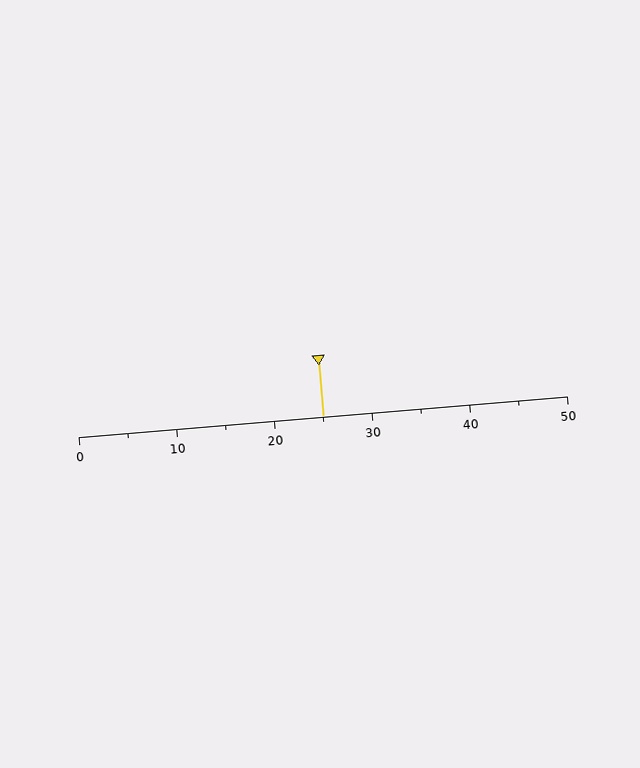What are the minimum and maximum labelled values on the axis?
The axis runs from 0 to 50.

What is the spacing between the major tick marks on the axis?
The major ticks are spaced 10 apart.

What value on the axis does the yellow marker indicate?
The marker indicates approximately 25.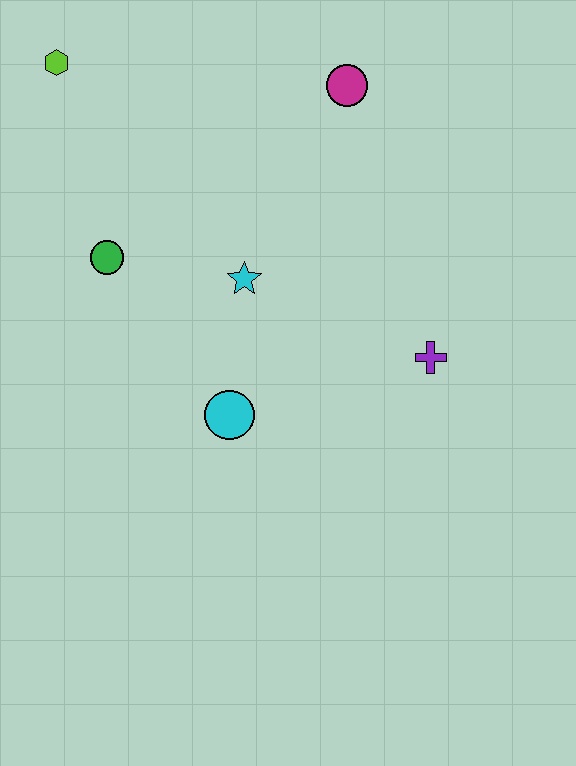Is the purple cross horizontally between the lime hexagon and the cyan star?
No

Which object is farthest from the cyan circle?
The lime hexagon is farthest from the cyan circle.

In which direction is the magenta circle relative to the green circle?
The magenta circle is to the right of the green circle.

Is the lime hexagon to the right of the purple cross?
No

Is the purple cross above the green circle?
No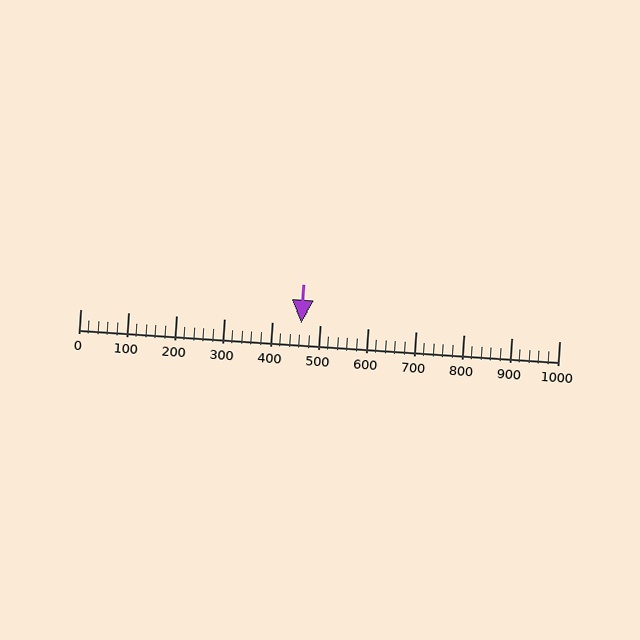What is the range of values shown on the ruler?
The ruler shows values from 0 to 1000.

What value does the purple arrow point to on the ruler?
The purple arrow points to approximately 461.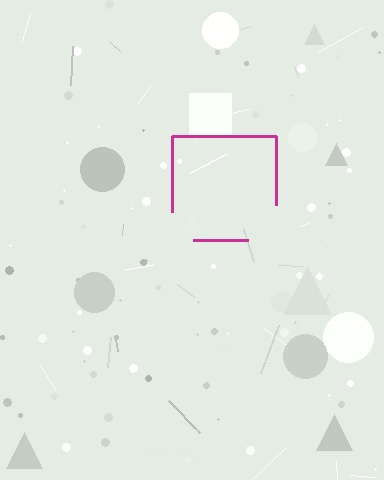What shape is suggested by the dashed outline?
The dashed outline suggests a square.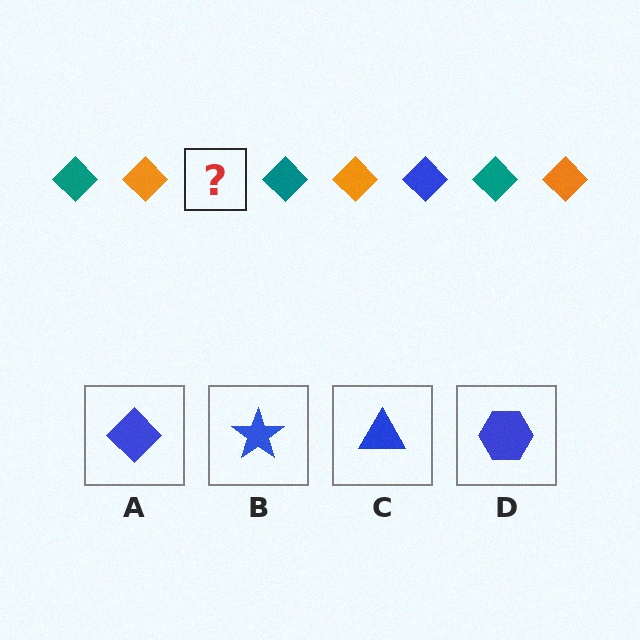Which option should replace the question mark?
Option A.